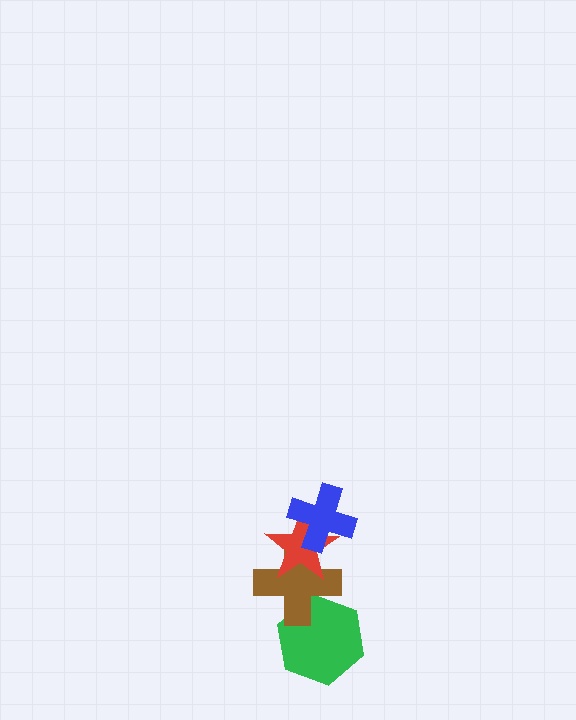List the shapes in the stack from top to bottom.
From top to bottom: the blue cross, the red star, the brown cross, the green hexagon.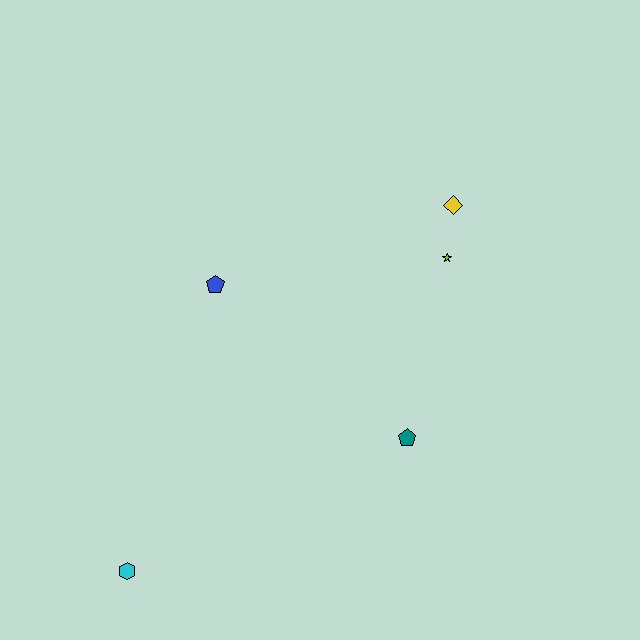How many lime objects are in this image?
There is 1 lime object.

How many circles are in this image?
There are no circles.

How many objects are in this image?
There are 5 objects.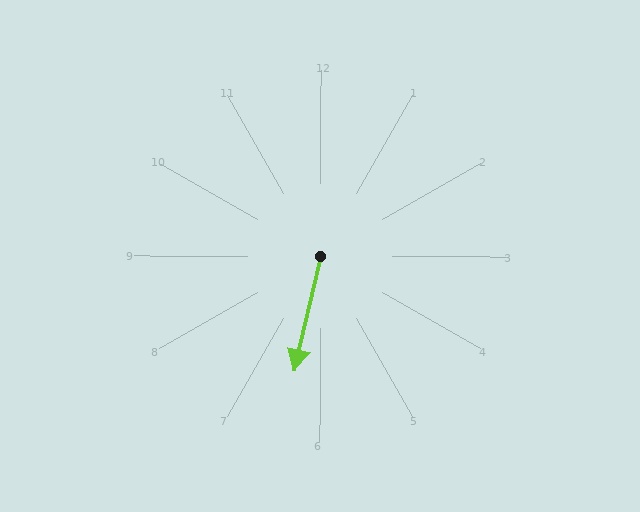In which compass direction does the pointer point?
South.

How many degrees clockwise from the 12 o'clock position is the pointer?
Approximately 193 degrees.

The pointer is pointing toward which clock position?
Roughly 6 o'clock.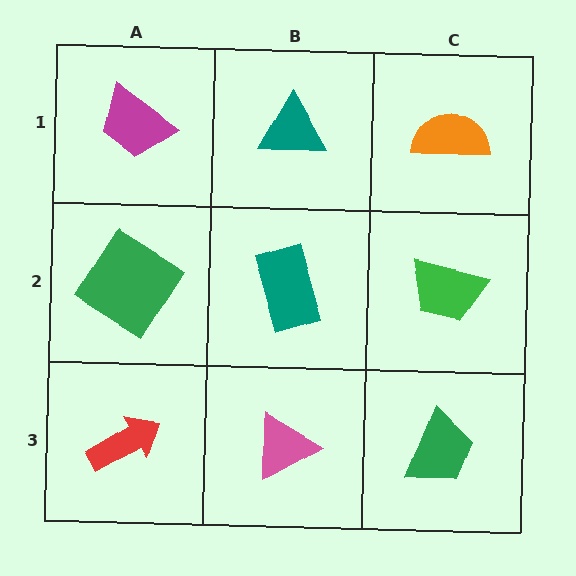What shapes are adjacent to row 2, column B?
A teal triangle (row 1, column B), a pink triangle (row 3, column B), a green diamond (row 2, column A), a green trapezoid (row 2, column C).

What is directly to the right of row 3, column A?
A pink triangle.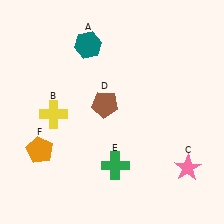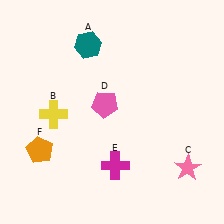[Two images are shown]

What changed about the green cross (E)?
In Image 1, E is green. In Image 2, it changed to magenta.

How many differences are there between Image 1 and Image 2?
There are 2 differences between the two images.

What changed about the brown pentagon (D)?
In Image 1, D is brown. In Image 2, it changed to pink.